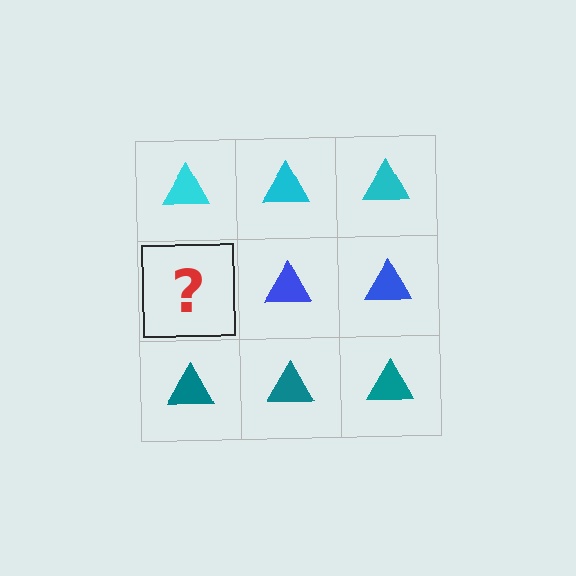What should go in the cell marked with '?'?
The missing cell should contain a blue triangle.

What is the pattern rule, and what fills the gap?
The rule is that each row has a consistent color. The gap should be filled with a blue triangle.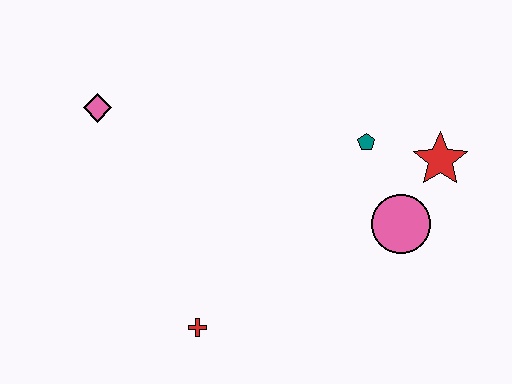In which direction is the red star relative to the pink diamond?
The red star is to the right of the pink diamond.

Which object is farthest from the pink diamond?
The red star is farthest from the pink diamond.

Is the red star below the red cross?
No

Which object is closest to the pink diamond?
The red cross is closest to the pink diamond.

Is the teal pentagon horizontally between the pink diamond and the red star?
Yes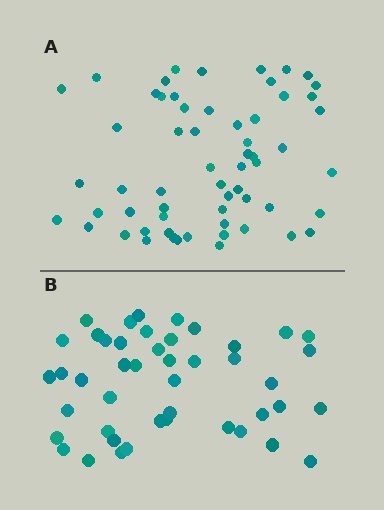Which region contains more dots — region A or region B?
Region A (the top region) has more dots.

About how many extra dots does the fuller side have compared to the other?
Region A has approximately 15 more dots than region B.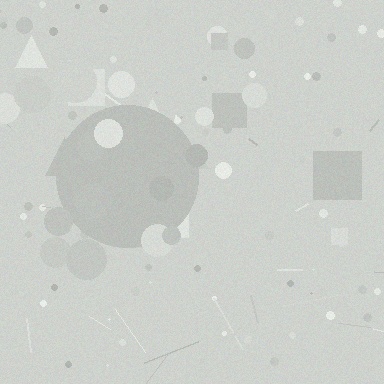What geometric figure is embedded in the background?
A circle is embedded in the background.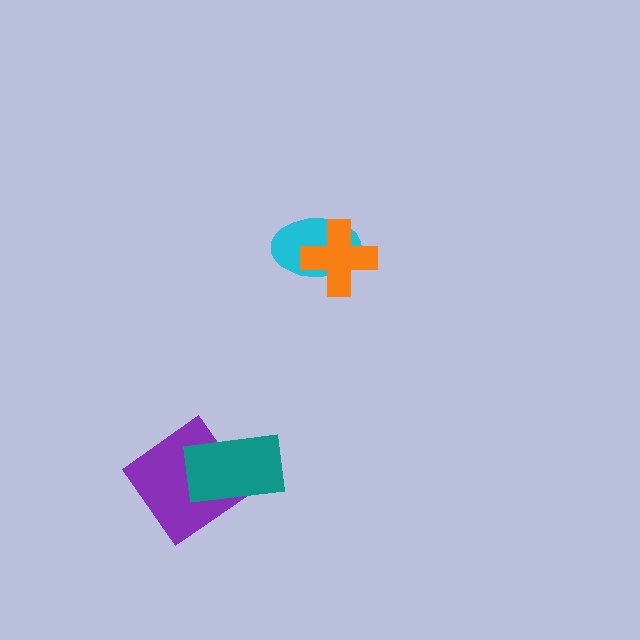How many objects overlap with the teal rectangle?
1 object overlaps with the teal rectangle.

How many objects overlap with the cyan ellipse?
1 object overlaps with the cyan ellipse.